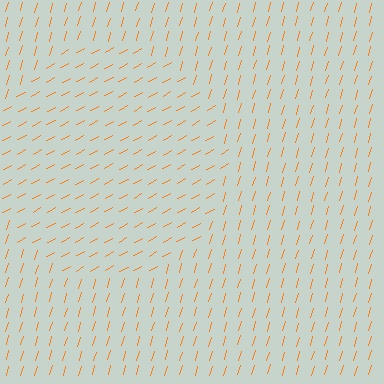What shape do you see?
I see a circle.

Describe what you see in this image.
The image is filled with small orange line segments. A circle region in the image has lines oriented differently from the surrounding lines, creating a visible texture boundary.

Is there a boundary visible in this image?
Yes, there is a texture boundary formed by a change in line orientation.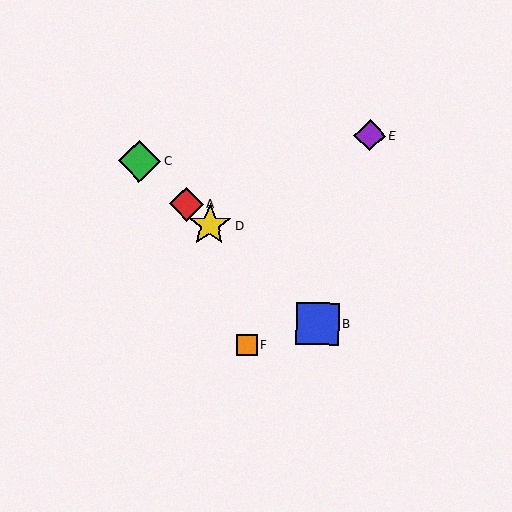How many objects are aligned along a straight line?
4 objects (A, B, C, D) are aligned along a straight line.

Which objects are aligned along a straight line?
Objects A, B, C, D are aligned along a straight line.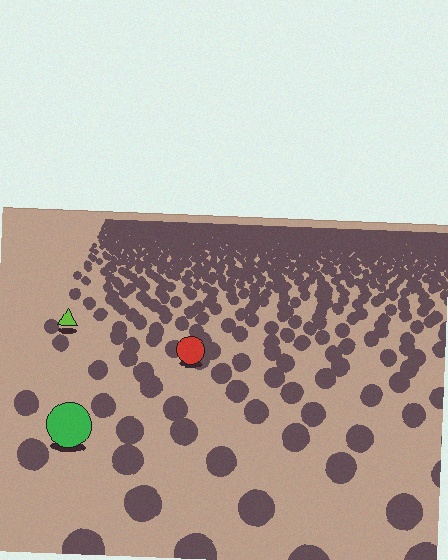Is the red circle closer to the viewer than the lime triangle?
Yes. The red circle is closer — you can tell from the texture gradient: the ground texture is coarser near it.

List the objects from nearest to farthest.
From nearest to farthest: the green circle, the red circle, the lime triangle.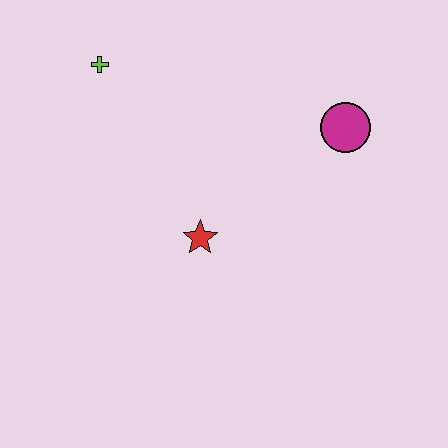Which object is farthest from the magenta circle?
The lime cross is farthest from the magenta circle.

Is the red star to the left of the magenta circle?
Yes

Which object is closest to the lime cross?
The red star is closest to the lime cross.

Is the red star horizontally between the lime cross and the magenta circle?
Yes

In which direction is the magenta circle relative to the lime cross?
The magenta circle is to the right of the lime cross.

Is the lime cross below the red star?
No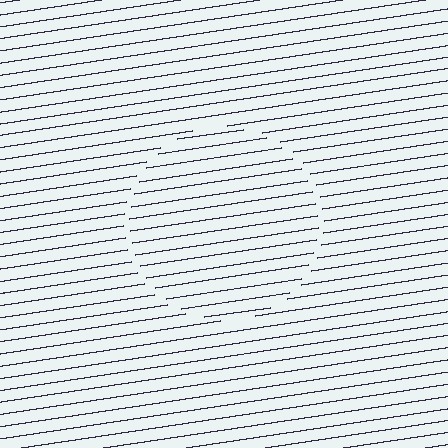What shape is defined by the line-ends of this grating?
An illusory circle. The interior of the shape contains the same grating, shifted by half a period — the contour is defined by the phase discontinuity where line-ends from the inner and outer gratings abut.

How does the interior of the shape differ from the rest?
The interior of the shape contains the same grating, shifted by half a period — the contour is defined by the phase discontinuity where line-ends from the inner and outer gratings abut.